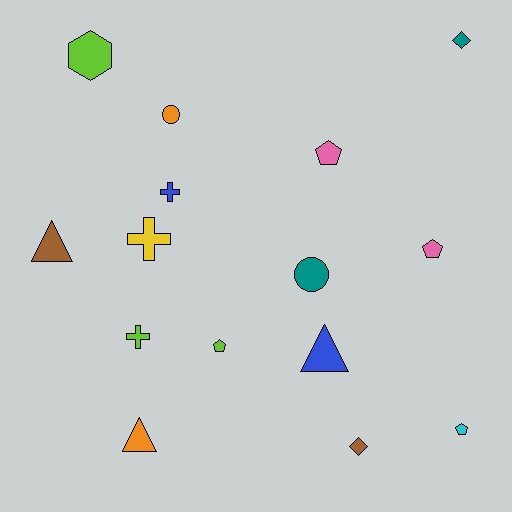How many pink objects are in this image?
There are 2 pink objects.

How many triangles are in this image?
There are 3 triangles.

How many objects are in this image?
There are 15 objects.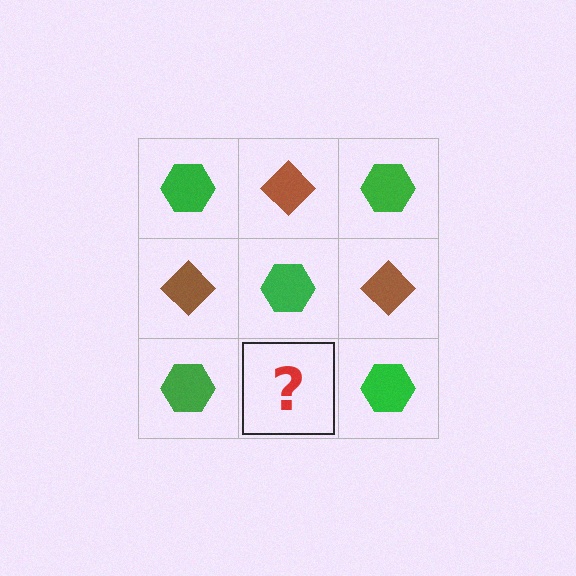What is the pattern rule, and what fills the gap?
The rule is that it alternates green hexagon and brown diamond in a checkerboard pattern. The gap should be filled with a brown diamond.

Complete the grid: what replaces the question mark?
The question mark should be replaced with a brown diamond.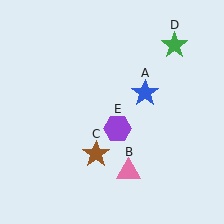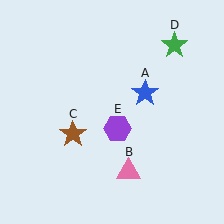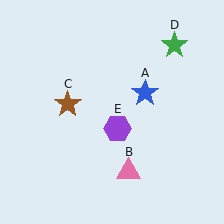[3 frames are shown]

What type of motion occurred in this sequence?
The brown star (object C) rotated clockwise around the center of the scene.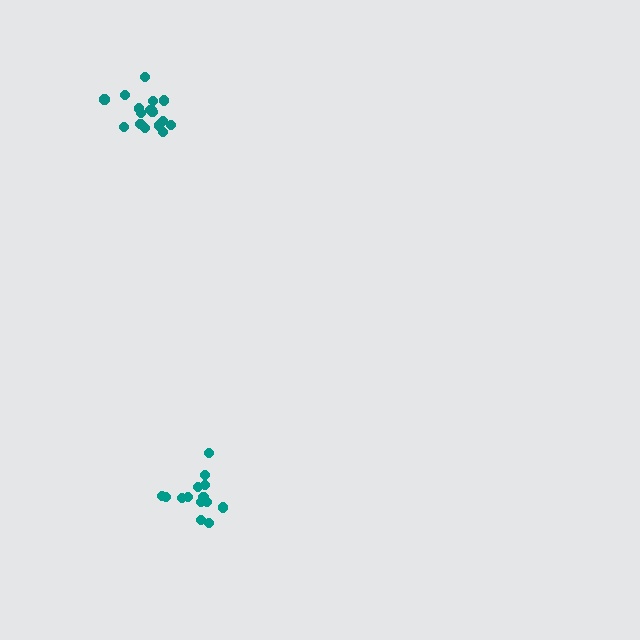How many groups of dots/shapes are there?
There are 2 groups.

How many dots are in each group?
Group 1: 14 dots, Group 2: 17 dots (31 total).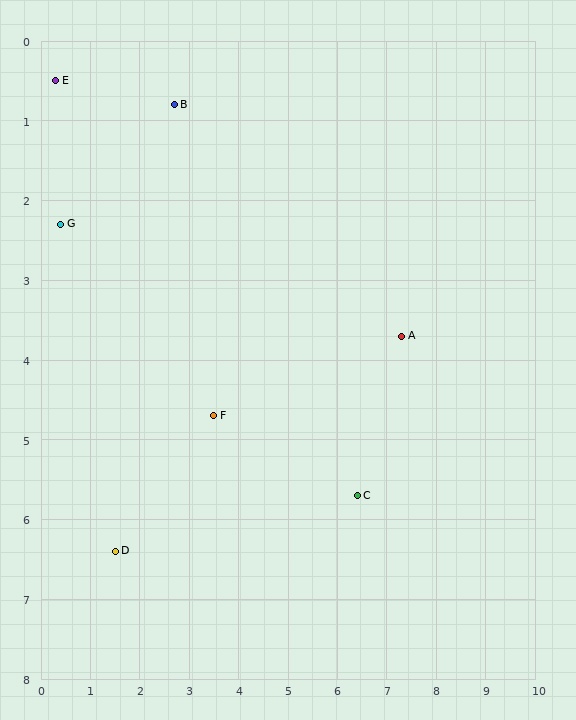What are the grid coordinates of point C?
Point C is at approximately (6.4, 5.7).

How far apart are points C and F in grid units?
Points C and F are about 3.1 grid units apart.